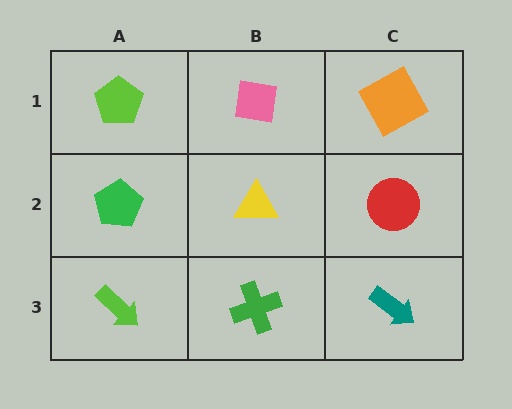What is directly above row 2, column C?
An orange square.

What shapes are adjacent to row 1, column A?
A green pentagon (row 2, column A), a pink square (row 1, column B).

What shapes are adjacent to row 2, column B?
A pink square (row 1, column B), a green cross (row 3, column B), a green pentagon (row 2, column A), a red circle (row 2, column C).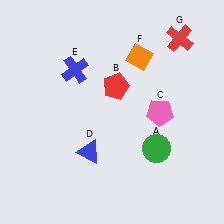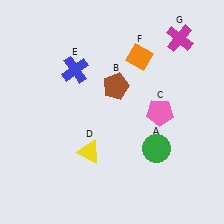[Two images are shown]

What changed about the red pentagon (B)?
In Image 1, B is red. In Image 2, it changed to brown.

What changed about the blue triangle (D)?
In Image 1, D is blue. In Image 2, it changed to yellow.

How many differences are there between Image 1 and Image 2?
There are 3 differences between the two images.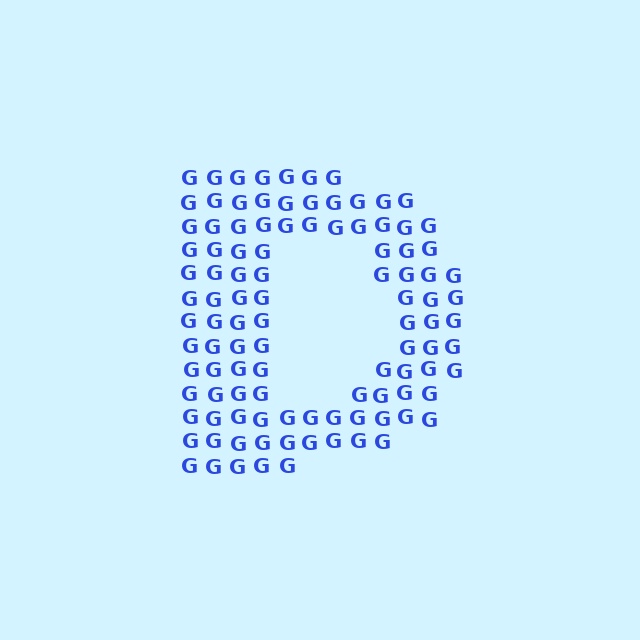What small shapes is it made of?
It is made of small letter G's.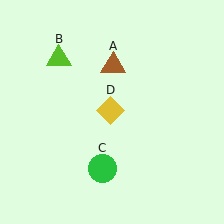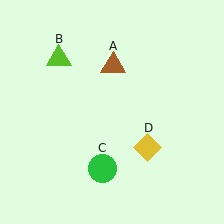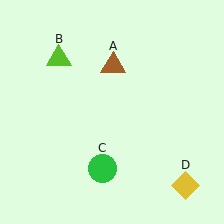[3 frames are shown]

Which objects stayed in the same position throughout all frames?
Brown triangle (object A) and lime triangle (object B) and green circle (object C) remained stationary.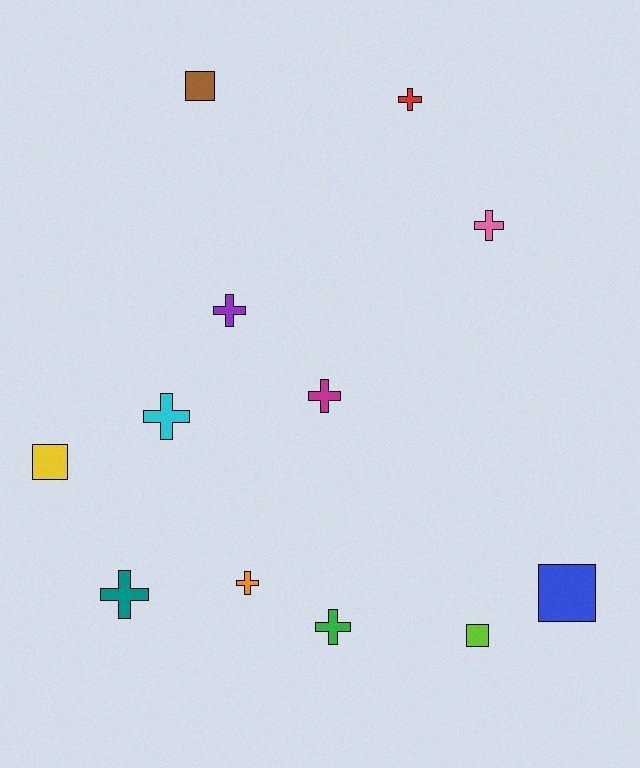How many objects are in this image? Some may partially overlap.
There are 12 objects.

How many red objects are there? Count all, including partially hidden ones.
There is 1 red object.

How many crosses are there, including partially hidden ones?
There are 8 crosses.